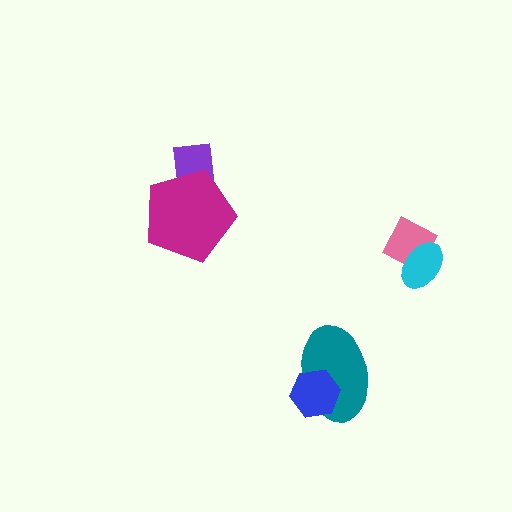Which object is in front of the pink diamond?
The cyan ellipse is in front of the pink diamond.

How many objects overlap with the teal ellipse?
1 object overlaps with the teal ellipse.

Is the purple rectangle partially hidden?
Yes, it is partially covered by another shape.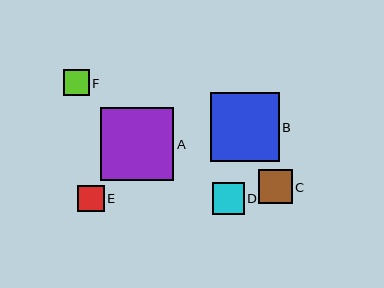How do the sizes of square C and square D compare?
Square C and square D are approximately the same size.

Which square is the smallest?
Square F is the smallest with a size of approximately 26 pixels.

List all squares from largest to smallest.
From largest to smallest: A, B, C, D, E, F.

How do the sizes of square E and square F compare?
Square E and square F are approximately the same size.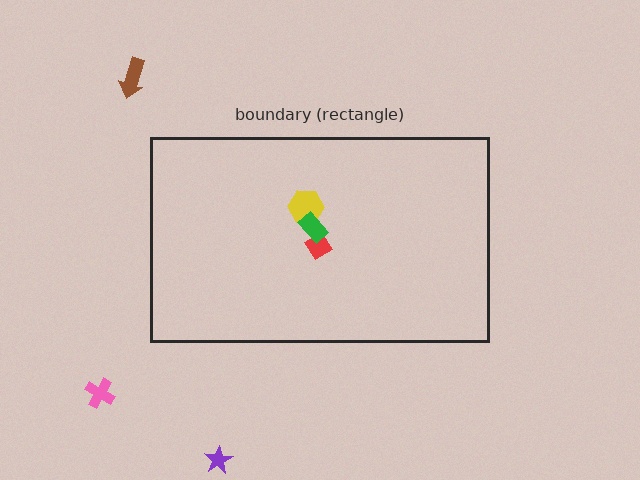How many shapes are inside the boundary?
3 inside, 3 outside.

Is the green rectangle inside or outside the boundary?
Inside.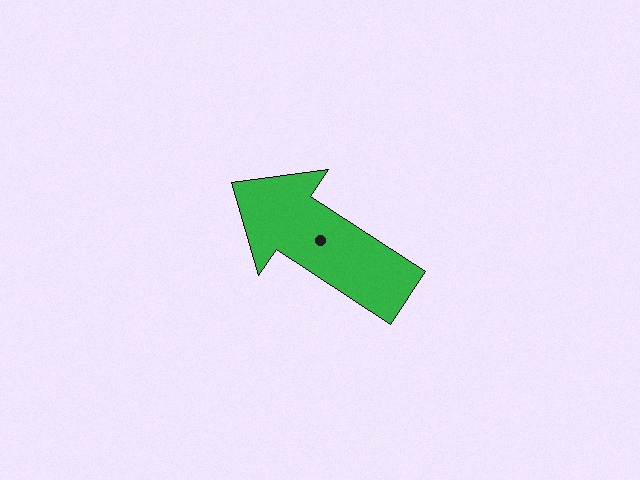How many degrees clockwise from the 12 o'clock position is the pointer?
Approximately 303 degrees.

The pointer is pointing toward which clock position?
Roughly 10 o'clock.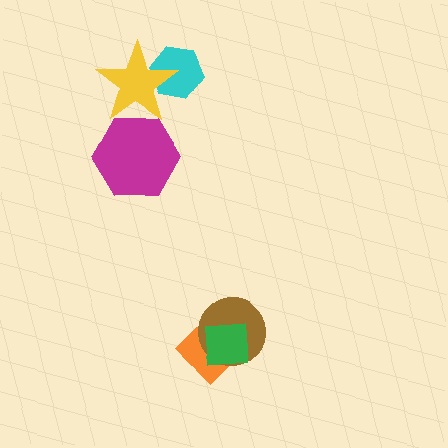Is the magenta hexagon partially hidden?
Yes, it is partially covered by another shape.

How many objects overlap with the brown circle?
2 objects overlap with the brown circle.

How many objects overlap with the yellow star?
2 objects overlap with the yellow star.